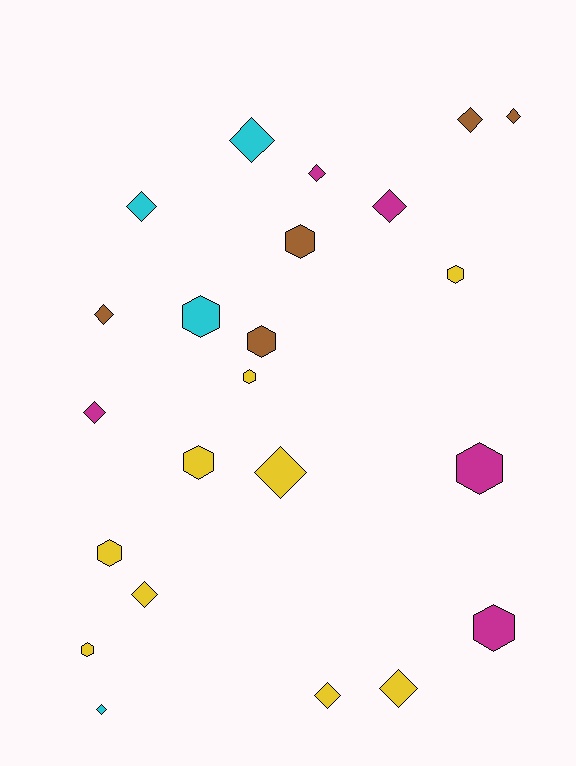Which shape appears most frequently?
Diamond, with 13 objects.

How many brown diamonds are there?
There are 3 brown diamonds.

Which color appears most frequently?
Yellow, with 9 objects.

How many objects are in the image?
There are 23 objects.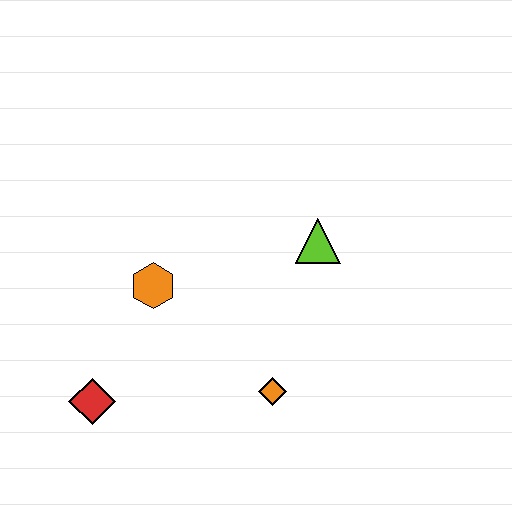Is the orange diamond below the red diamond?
No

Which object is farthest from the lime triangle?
The red diamond is farthest from the lime triangle.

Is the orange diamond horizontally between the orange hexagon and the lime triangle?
Yes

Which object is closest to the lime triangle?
The orange diamond is closest to the lime triangle.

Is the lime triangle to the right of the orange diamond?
Yes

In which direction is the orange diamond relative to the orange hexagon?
The orange diamond is to the right of the orange hexagon.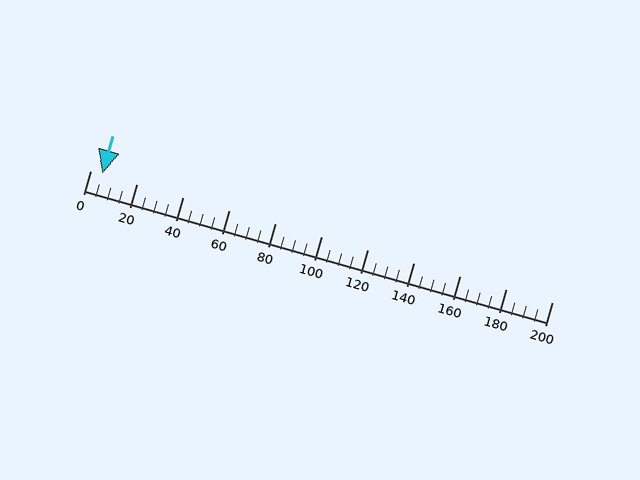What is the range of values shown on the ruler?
The ruler shows values from 0 to 200.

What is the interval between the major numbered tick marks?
The major tick marks are spaced 20 units apart.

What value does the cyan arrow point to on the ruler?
The cyan arrow points to approximately 5.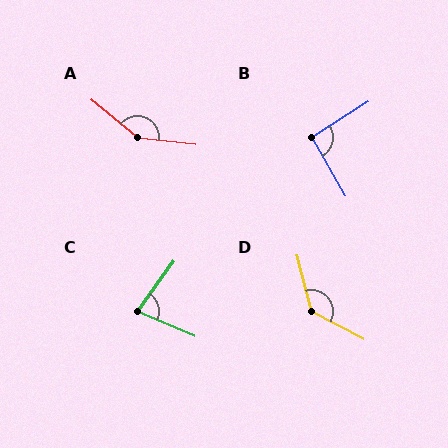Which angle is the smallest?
C, at approximately 77 degrees.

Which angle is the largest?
A, at approximately 147 degrees.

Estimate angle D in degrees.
Approximately 132 degrees.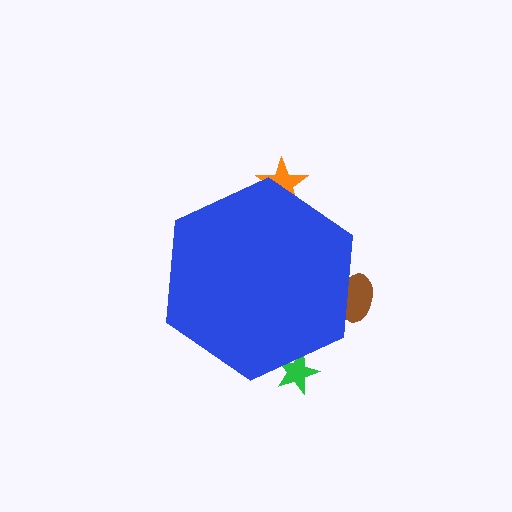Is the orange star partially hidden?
Yes, the orange star is partially hidden behind the blue hexagon.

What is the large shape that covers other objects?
A blue hexagon.